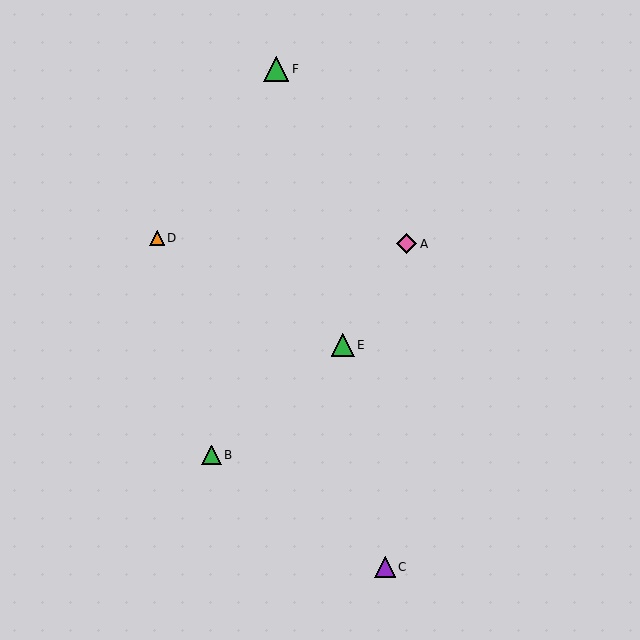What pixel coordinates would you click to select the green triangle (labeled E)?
Click at (343, 345) to select the green triangle E.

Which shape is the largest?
The green triangle (labeled F) is the largest.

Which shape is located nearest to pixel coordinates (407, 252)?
The pink diamond (labeled A) at (407, 244) is nearest to that location.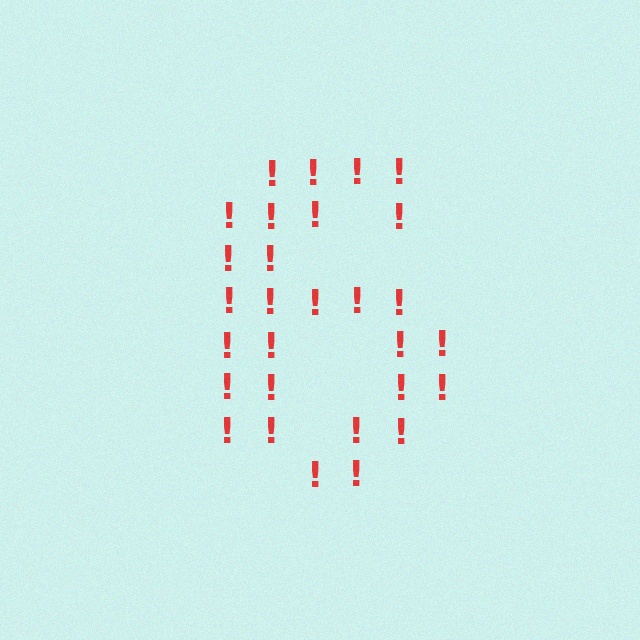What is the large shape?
The large shape is the digit 6.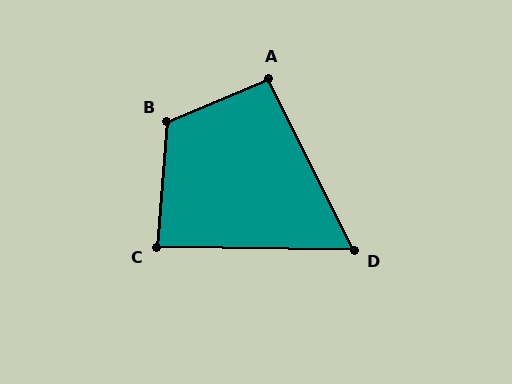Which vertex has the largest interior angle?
B, at approximately 117 degrees.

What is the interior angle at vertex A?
Approximately 94 degrees (approximately right).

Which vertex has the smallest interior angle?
D, at approximately 63 degrees.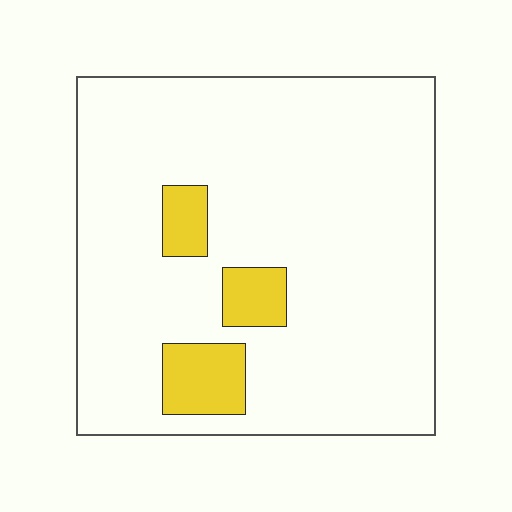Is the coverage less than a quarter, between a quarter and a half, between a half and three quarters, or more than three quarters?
Less than a quarter.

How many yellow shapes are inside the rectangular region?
3.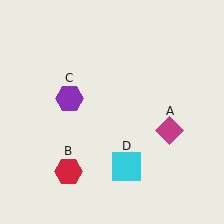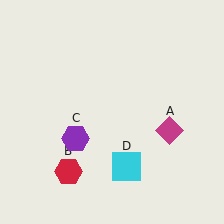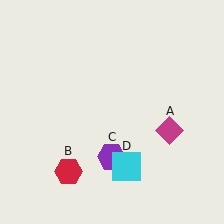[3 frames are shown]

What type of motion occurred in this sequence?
The purple hexagon (object C) rotated counterclockwise around the center of the scene.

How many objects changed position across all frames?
1 object changed position: purple hexagon (object C).